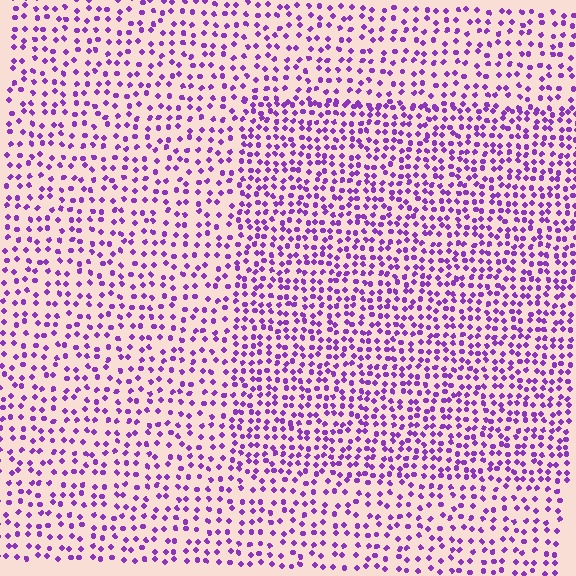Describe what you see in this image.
The image contains small purple elements arranged at two different densities. A rectangle-shaped region is visible where the elements are more densely packed than the surrounding area.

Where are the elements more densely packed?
The elements are more densely packed inside the rectangle boundary.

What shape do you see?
I see a rectangle.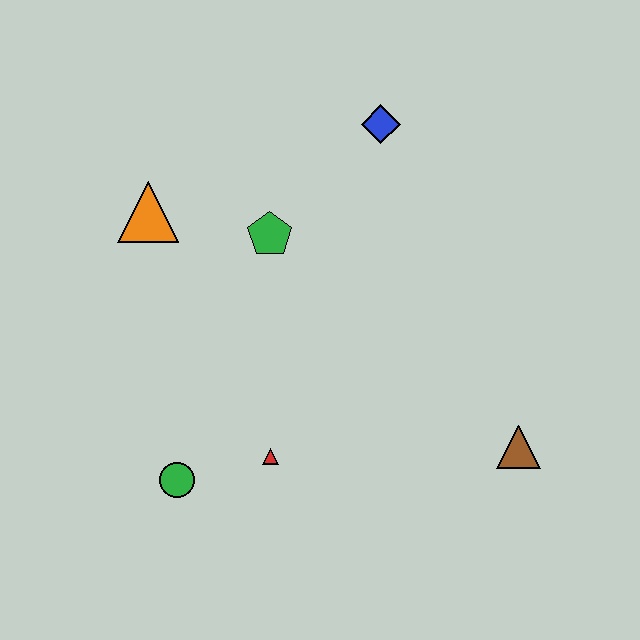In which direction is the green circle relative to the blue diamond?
The green circle is below the blue diamond.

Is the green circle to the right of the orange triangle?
Yes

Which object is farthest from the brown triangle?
The orange triangle is farthest from the brown triangle.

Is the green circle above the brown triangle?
No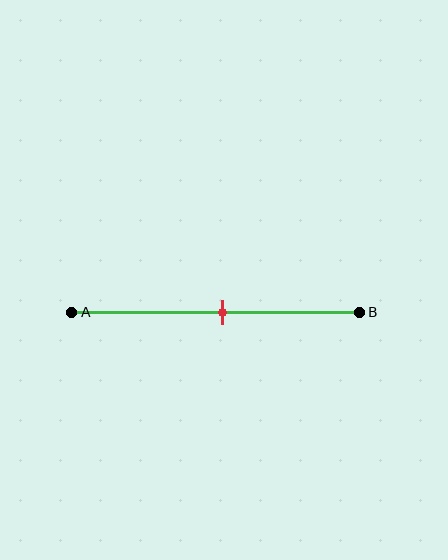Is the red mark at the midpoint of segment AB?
Yes, the mark is approximately at the midpoint.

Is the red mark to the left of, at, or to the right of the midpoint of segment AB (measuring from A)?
The red mark is approximately at the midpoint of segment AB.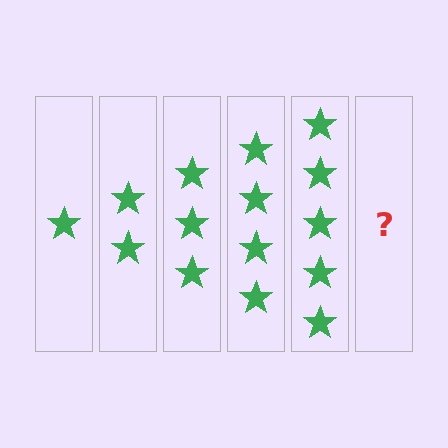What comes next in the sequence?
The next element should be 6 stars.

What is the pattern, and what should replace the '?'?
The pattern is that each step adds one more star. The '?' should be 6 stars.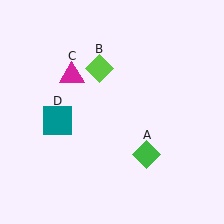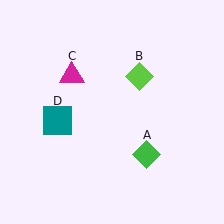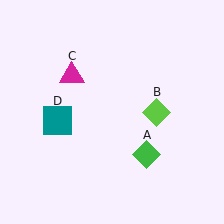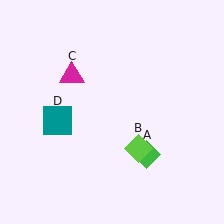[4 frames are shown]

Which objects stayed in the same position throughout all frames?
Green diamond (object A) and magenta triangle (object C) and teal square (object D) remained stationary.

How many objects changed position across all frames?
1 object changed position: lime diamond (object B).